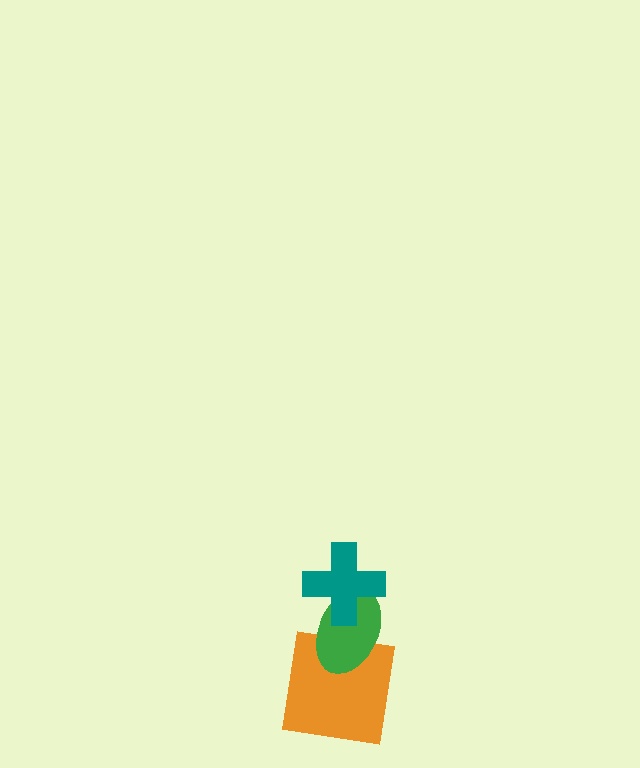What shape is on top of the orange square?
The green ellipse is on top of the orange square.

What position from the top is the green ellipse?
The green ellipse is 2nd from the top.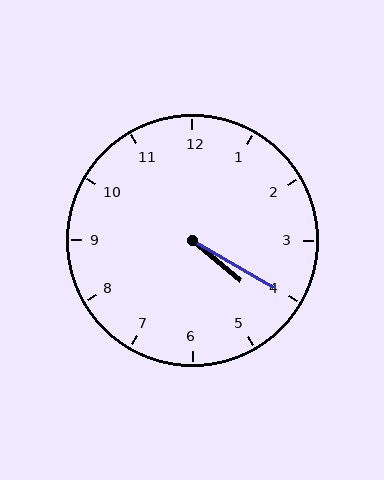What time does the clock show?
4:20.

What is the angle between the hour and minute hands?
Approximately 10 degrees.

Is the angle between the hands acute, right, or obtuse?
It is acute.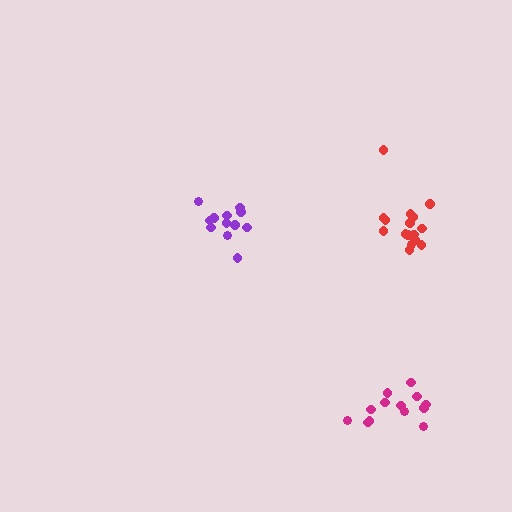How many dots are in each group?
Group 1: 12 dots, Group 2: 13 dots, Group 3: 16 dots (41 total).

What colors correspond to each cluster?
The clusters are colored: purple, magenta, red.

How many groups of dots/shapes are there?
There are 3 groups.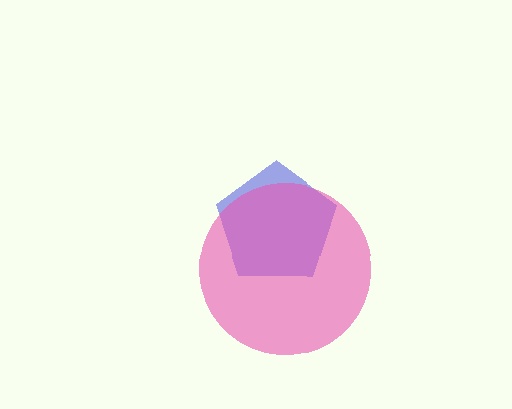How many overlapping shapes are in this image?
There are 2 overlapping shapes in the image.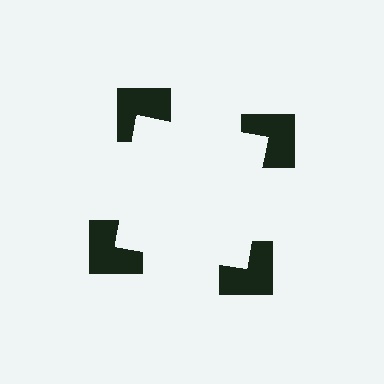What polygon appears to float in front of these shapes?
An illusory square — its edges are inferred from the aligned wedge cuts in the notched squares, not physically drawn.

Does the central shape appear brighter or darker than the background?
It typically appears slightly brighter than the background, even though no actual brightness change is drawn.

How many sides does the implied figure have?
4 sides.